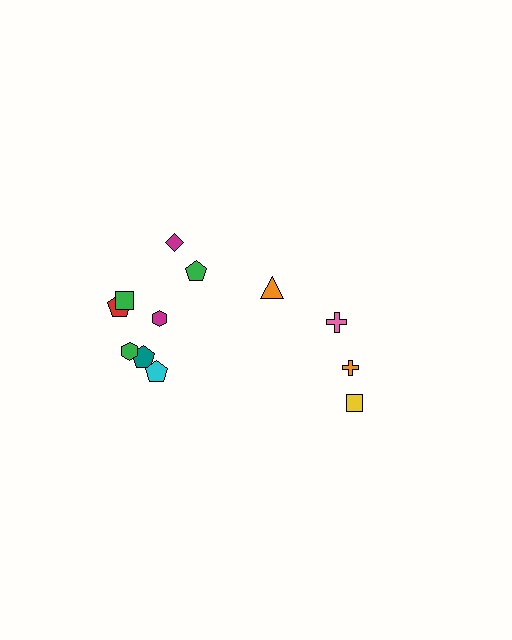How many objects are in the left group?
There are 8 objects.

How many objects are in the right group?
There are 4 objects.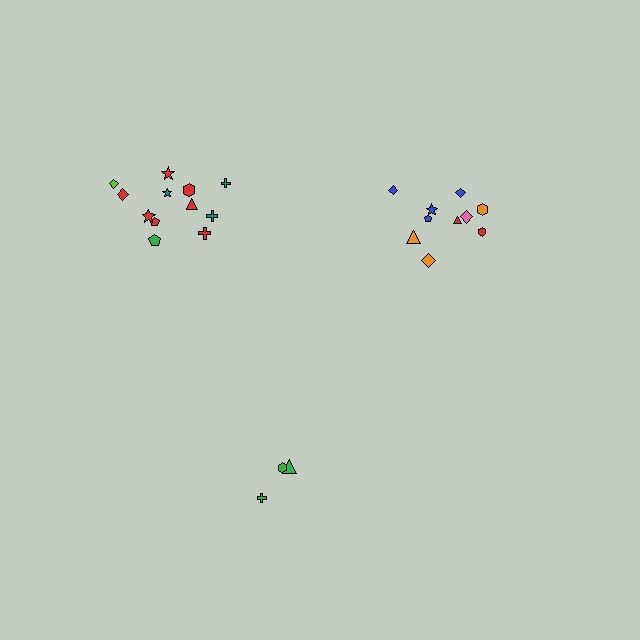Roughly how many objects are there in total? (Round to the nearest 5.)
Roughly 25 objects in total.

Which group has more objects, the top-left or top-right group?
The top-left group.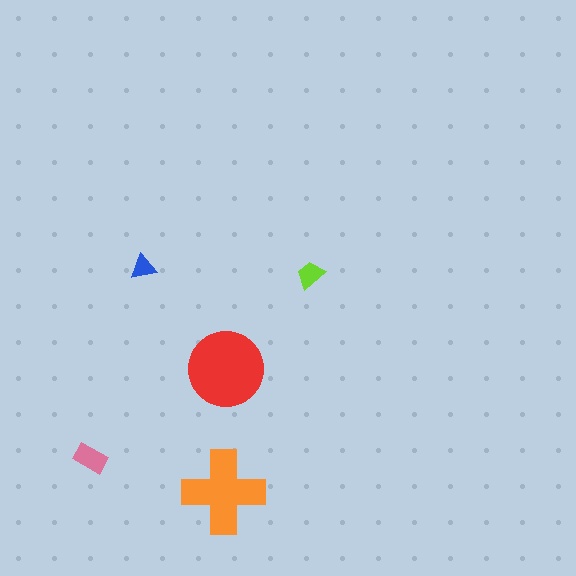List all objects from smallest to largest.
The blue triangle, the lime trapezoid, the pink rectangle, the orange cross, the red circle.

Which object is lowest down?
The orange cross is bottommost.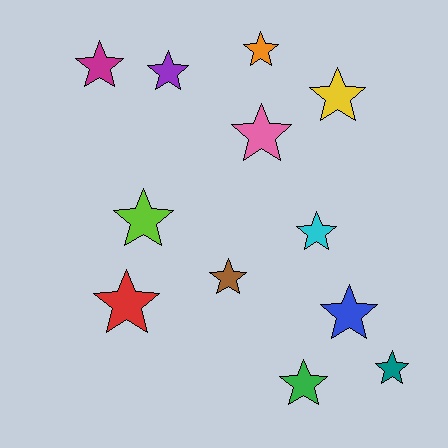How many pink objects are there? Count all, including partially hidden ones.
There is 1 pink object.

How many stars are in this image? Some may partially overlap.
There are 12 stars.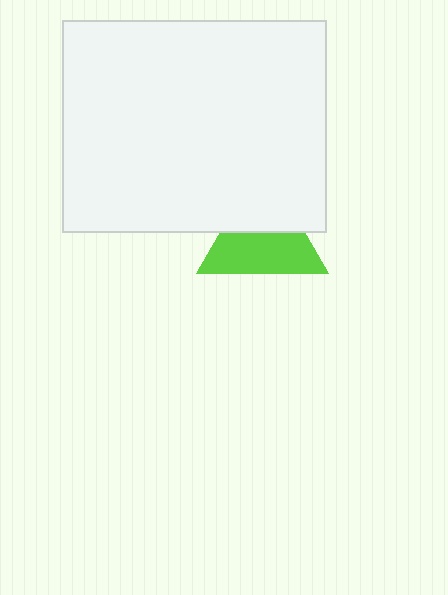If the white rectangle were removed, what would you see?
You would see the complete lime triangle.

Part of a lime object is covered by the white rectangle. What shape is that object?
It is a triangle.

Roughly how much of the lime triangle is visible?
About half of it is visible (roughly 57%).